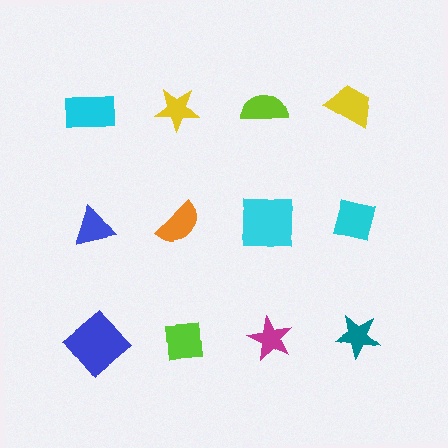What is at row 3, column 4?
A teal star.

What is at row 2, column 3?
A cyan square.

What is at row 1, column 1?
A cyan rectangle.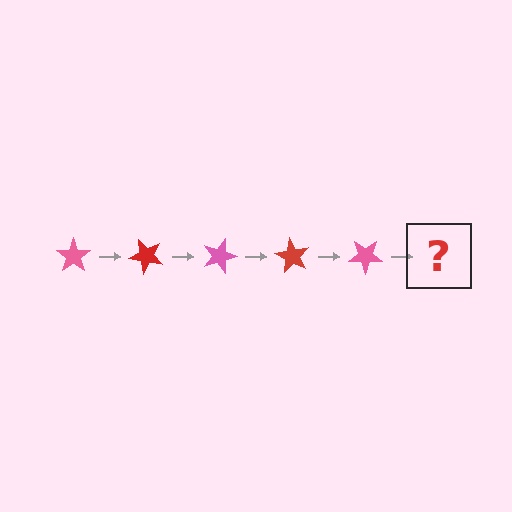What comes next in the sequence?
The next element should be a red star, rotated 225 degrees from the start.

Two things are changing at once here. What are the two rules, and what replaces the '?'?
The two rules are that it rotates 45 degrees each step and the color cycles through pink and red. The '?' should be a red star, rotated 225 degrees from the start.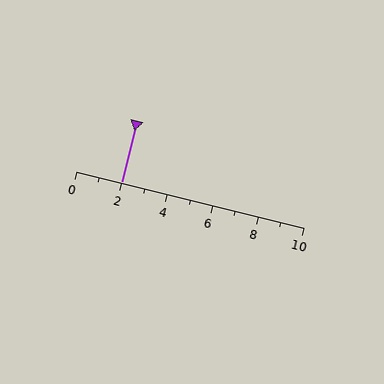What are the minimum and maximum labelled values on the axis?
The axis runs from 0 to 10.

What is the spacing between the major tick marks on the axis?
The major ticks are spaced 2 apart.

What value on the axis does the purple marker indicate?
The marker indicates approximately 2.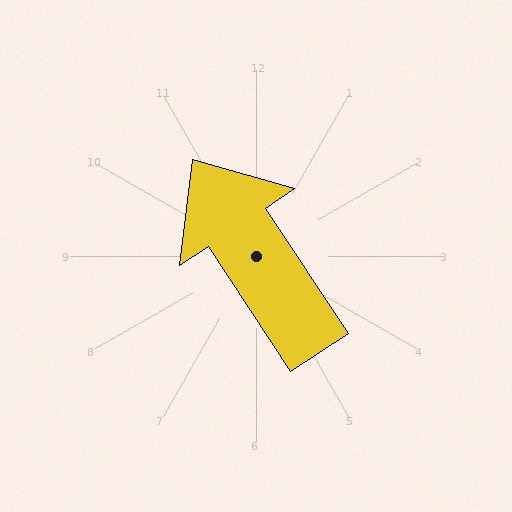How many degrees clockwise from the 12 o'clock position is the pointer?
Approximately 326 degrees.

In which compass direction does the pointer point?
Northwest.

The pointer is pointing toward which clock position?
Roughly 11 o'clock.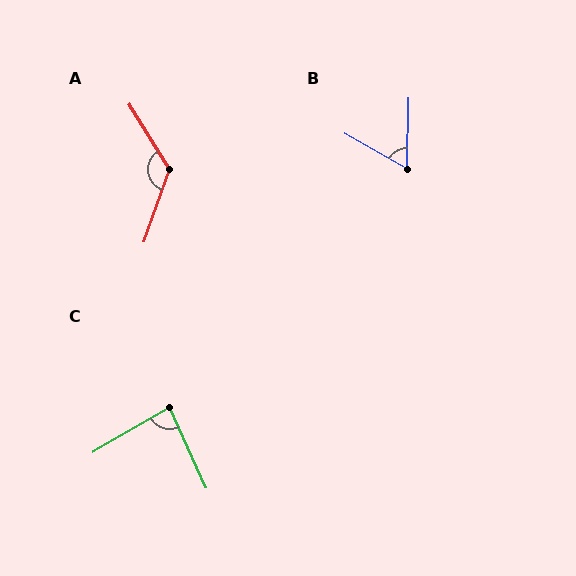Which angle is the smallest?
B, at approximately 62 degrees.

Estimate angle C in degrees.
Approximately 84 degrees.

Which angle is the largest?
A, at approximately 129 degrees.